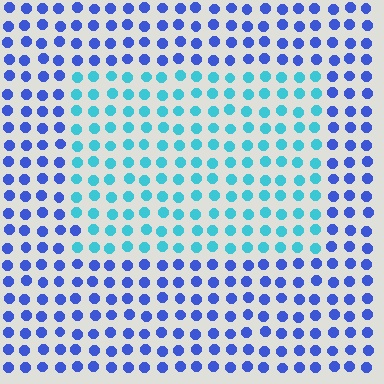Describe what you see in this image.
The image is filled with small blue elements in a uniform arrangement. A rectangle-shaped region is visible where the elements are tinted to a slightly different hue, forming a subtle color boundary.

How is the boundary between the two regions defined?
The boundary is defined purely by a slight shift in hue (about 44 degrees). Spacing, size, and orientation are identical on both sides.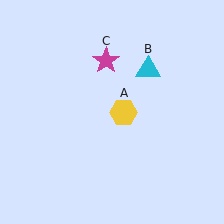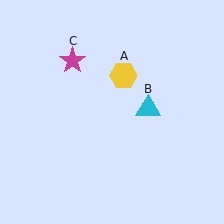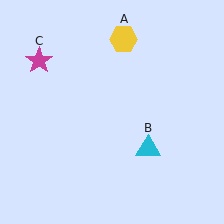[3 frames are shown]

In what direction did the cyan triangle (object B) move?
The cyan triangle (object B) moved down.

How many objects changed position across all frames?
3 objects changed position: yellow hexagon (object A), cyan triangle (object B), magenta star (object C).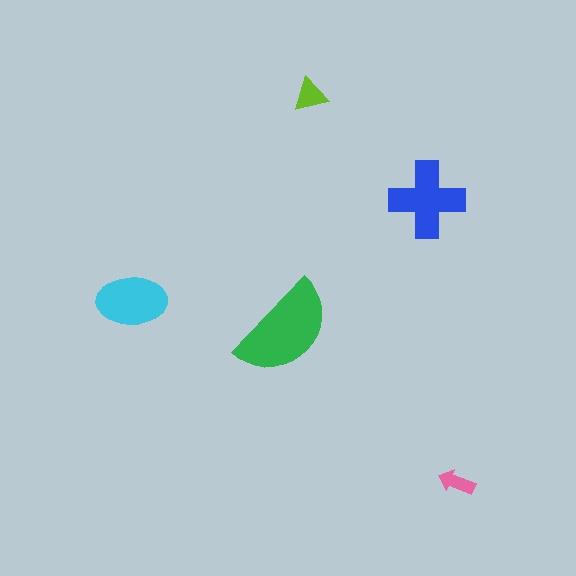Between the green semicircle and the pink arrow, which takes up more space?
The green semicircle.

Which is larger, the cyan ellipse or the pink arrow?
The cyan ellipse.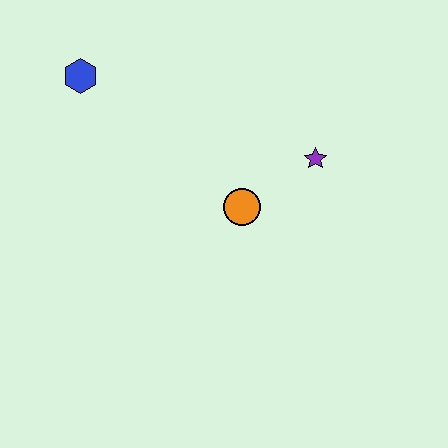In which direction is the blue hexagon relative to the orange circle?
The blue hexagon is to the left of the orange circle.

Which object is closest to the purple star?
The orange circle is closest to the purple star.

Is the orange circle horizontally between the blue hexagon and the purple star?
Yes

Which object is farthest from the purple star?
The blue hexagon is farthest from the purple star.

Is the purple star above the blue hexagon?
No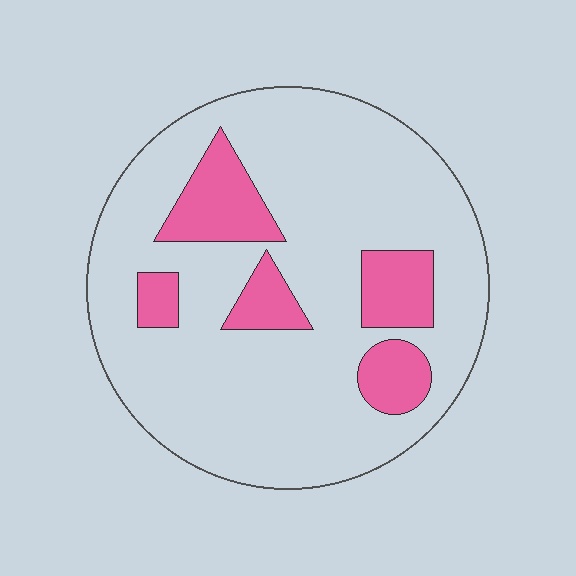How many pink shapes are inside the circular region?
5.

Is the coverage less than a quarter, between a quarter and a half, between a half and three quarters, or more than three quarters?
Less than a quarter.